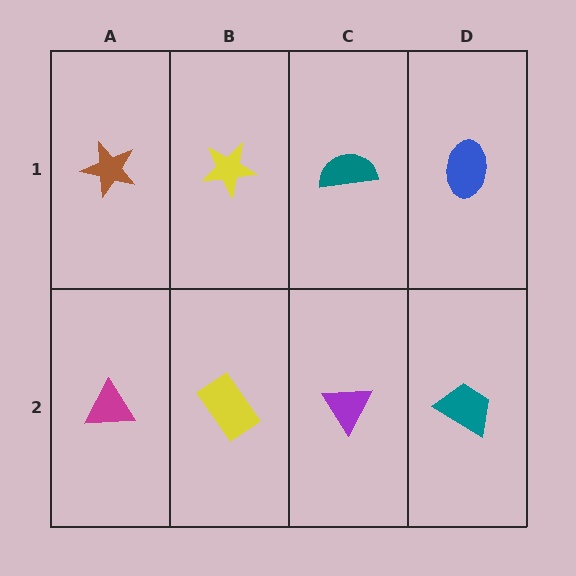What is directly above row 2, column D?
A blue ellipse.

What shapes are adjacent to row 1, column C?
A purple triangle (row 2, column C), a yellow star (row 1, column B), a blue ellipse (row 1, column D).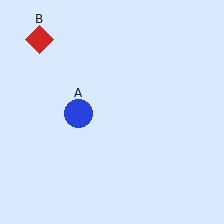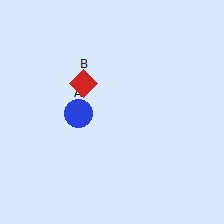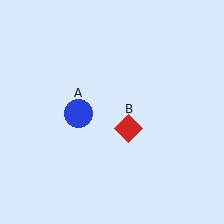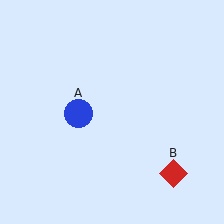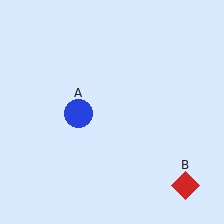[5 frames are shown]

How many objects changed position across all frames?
1 object changed position: red diamond (object B).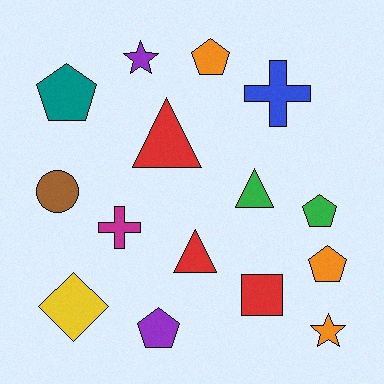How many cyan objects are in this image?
There are no cyan objects.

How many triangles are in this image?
There are 3 triangles.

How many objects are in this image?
There are 15 objects.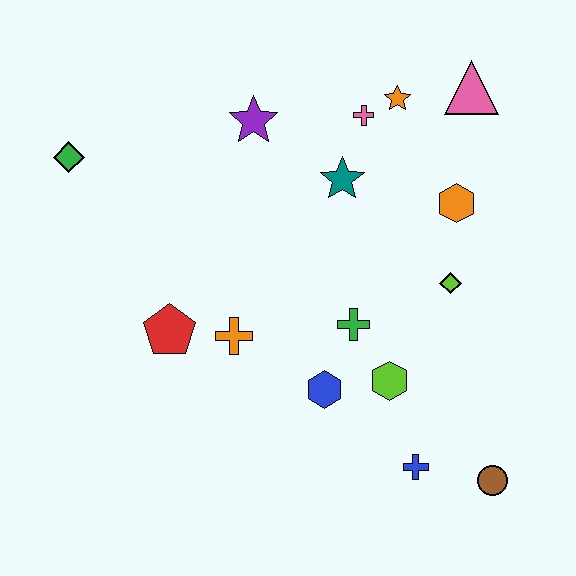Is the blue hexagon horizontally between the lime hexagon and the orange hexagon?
No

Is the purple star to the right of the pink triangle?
No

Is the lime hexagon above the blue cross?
Yes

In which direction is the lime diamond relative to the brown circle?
The lime diamond is above the brown circle.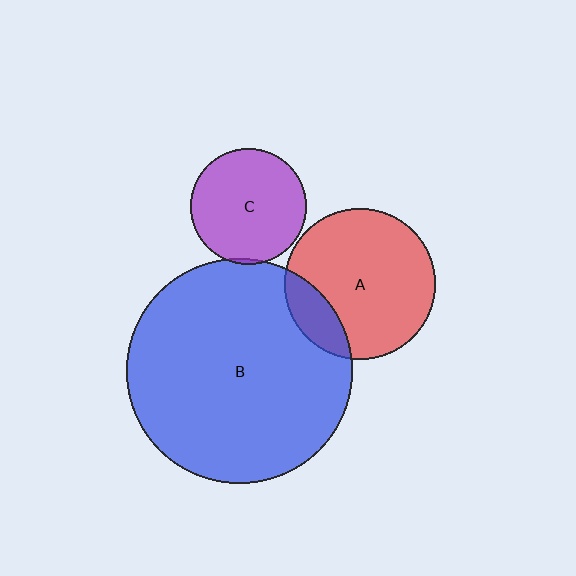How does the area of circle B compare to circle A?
Approximately 2.2 times.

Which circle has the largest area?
Circle B (blue).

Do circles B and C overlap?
Yes.